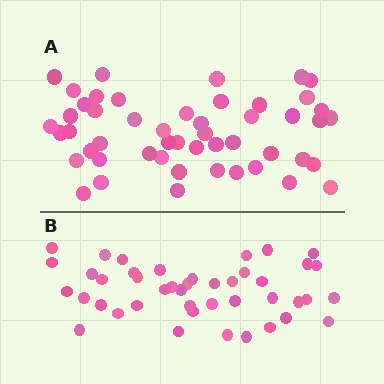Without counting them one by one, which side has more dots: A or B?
Region A (the top region) has more dots.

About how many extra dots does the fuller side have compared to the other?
Region A has roughly 8 or so more dots than region B.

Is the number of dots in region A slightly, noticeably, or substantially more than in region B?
Region A has only slightly more — the two regions are fairly close. The ratio is roughly 1.2 to 1.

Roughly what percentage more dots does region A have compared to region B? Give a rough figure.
About 15% more.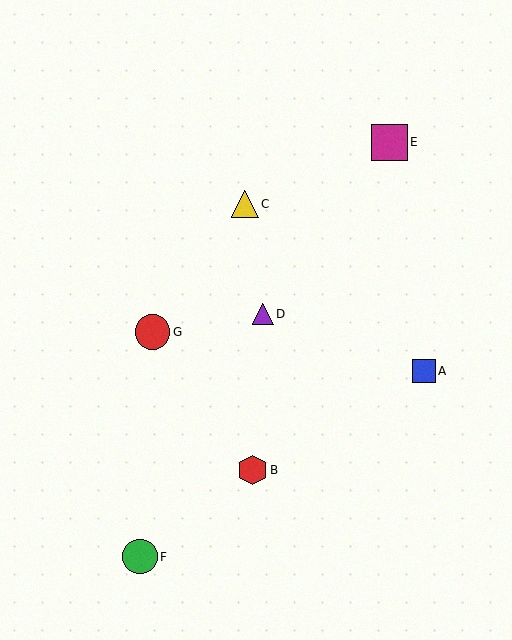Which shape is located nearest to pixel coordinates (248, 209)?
The yellow triangle (labeled C) at (245, 204) is nearest to that location.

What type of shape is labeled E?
Shape E is a magenta square.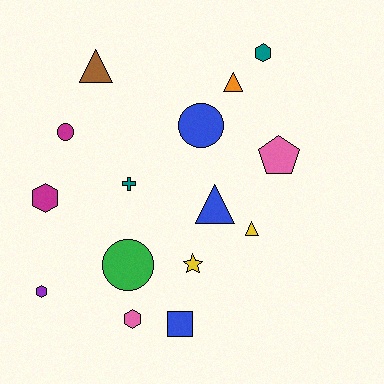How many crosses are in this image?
There is 1 cross.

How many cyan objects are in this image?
There are no cyan objects.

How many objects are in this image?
There are 15 objects.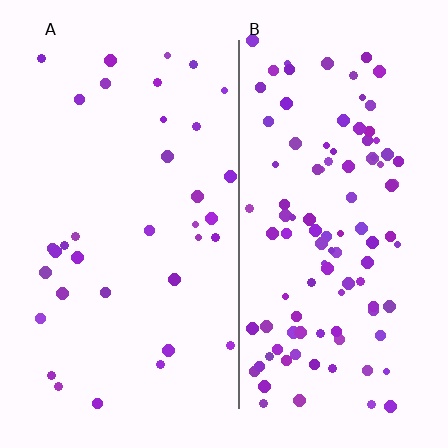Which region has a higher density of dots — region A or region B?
B (the right).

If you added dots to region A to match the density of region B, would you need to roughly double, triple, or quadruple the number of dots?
Approximately triple.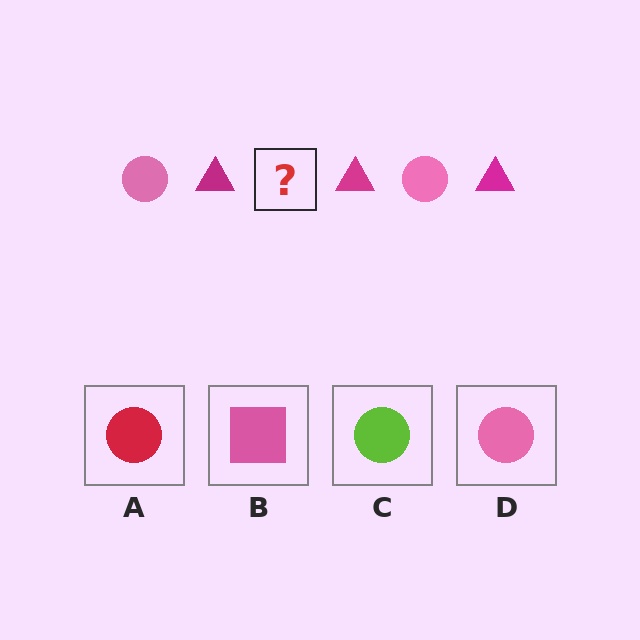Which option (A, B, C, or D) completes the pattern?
D.